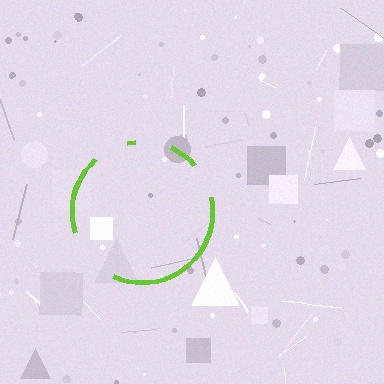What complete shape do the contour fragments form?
The contour fragments form a circle.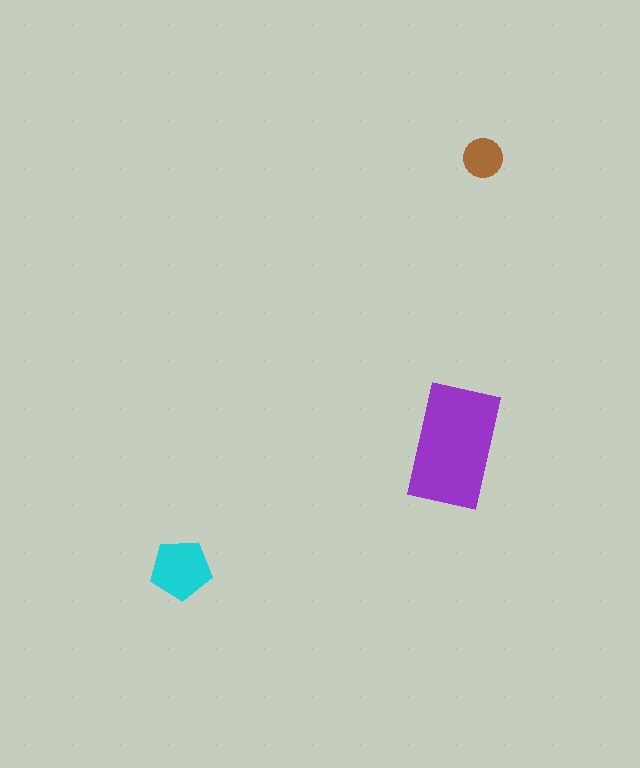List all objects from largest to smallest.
The purple rectangle, the cyan pentagon, the brown circle.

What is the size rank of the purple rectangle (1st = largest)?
1st.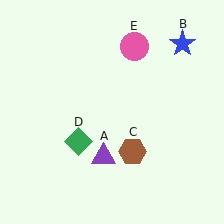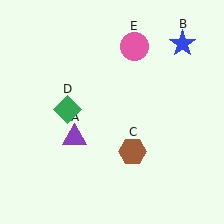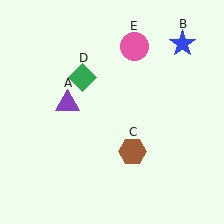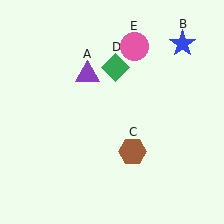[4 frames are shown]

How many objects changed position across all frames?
2 objects changed position: purple triangle (object A), green diamond (object D).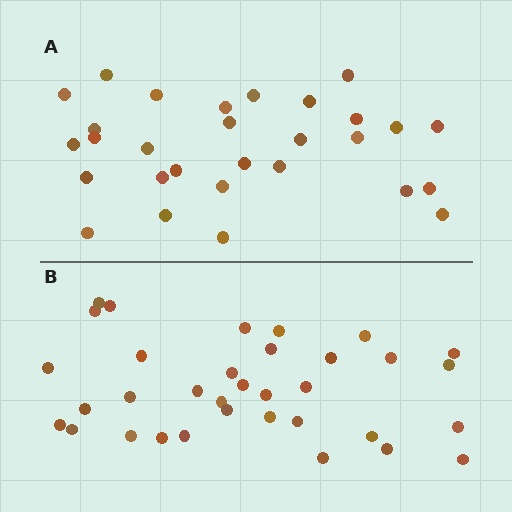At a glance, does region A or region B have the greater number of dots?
Region B (the bottom region) has more dots.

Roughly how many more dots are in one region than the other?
Region B has about 5 more dots than region A.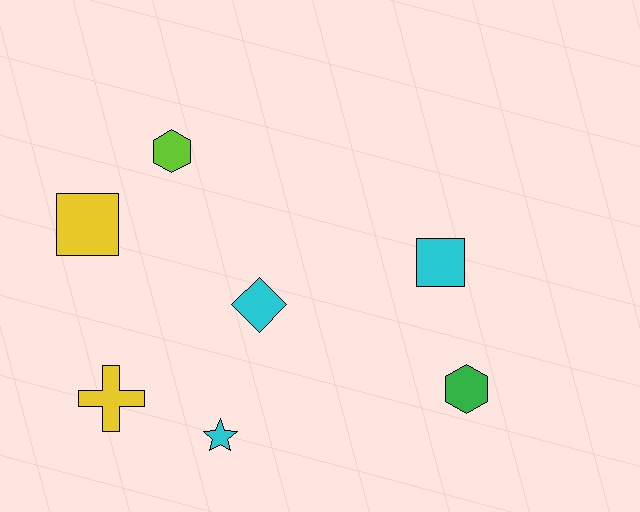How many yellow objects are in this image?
There are 2 yellow objects.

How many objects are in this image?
There are 7 objects.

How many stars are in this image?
There is 1 star.